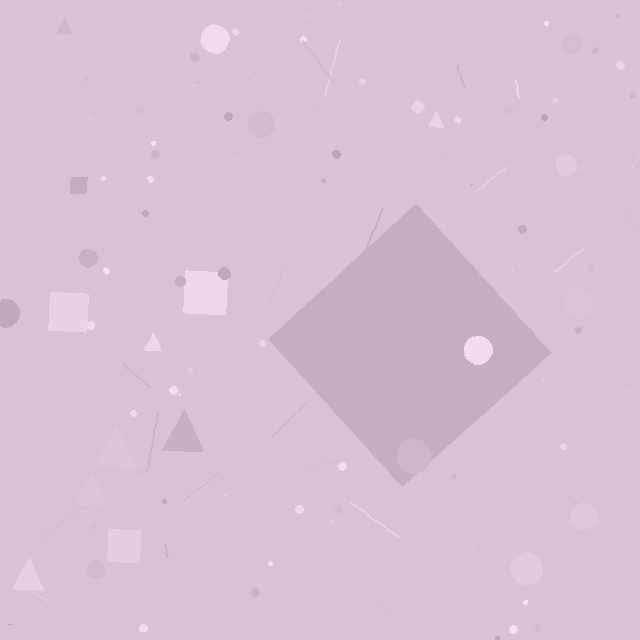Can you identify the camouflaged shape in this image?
The camouflaged shape is a diamond.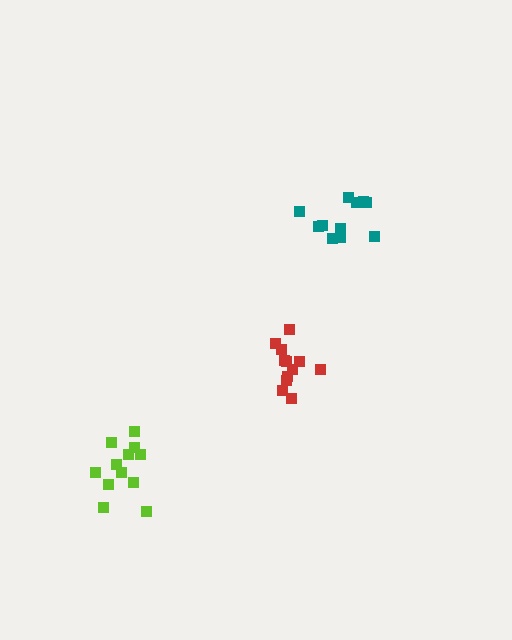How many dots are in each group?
Group 1: 12 dots, Group 2: 11 dots, Group 3: 12 dots (35 total).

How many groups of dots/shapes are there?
There are 3 groups.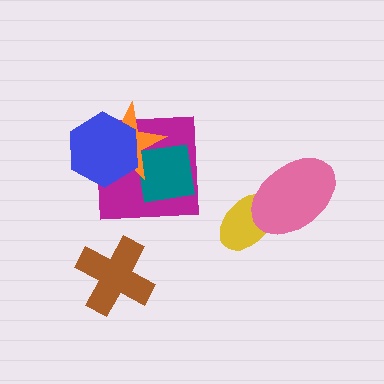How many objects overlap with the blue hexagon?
2 objects overlap with the blue hexagon.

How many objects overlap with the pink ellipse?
1 object overlaps with the pink ellipse.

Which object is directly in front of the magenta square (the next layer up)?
The teal square is directly in front of the magenta square.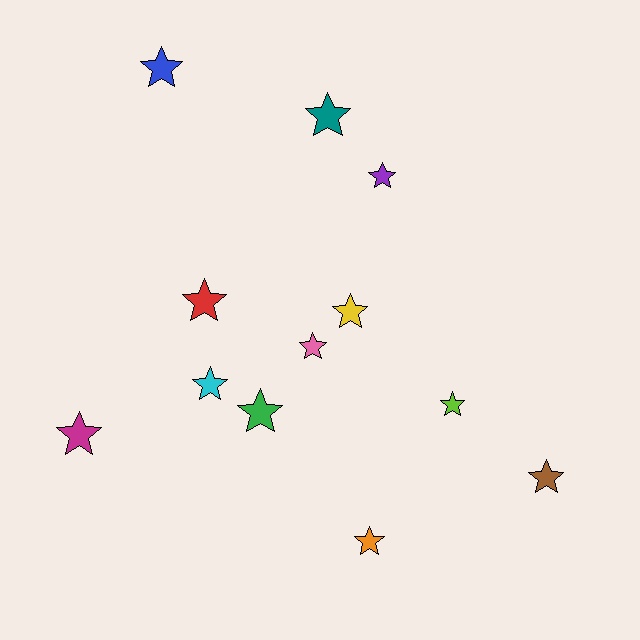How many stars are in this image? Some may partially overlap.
There are 12 stars.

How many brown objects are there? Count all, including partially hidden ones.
There is 1 brown object.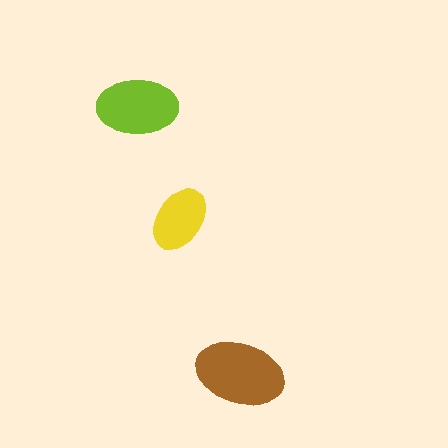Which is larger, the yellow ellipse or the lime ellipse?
The lime one.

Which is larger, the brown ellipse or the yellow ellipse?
The brown one.